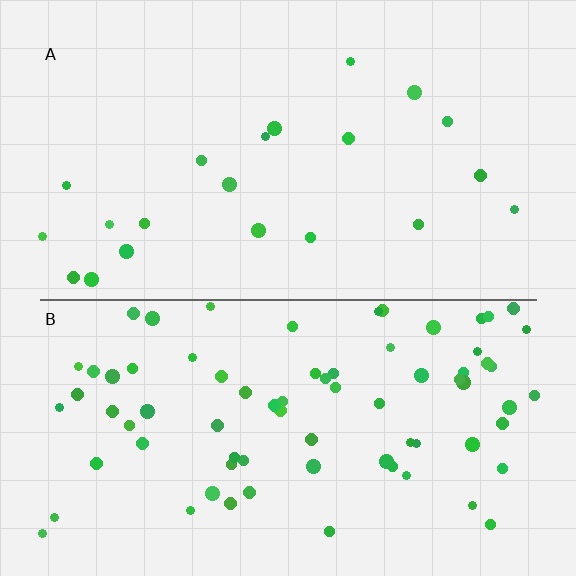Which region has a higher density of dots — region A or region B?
B (the bottom).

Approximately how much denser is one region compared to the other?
Approximately 3.6× — region B over region A.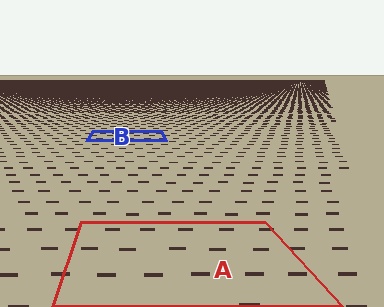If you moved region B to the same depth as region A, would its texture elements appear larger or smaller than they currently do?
They would appear larger. At a closer depth, the same texture elements are projected at a bigger on-screen size.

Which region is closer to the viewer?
Region A is closer. The texture elements there are larger and more spread out.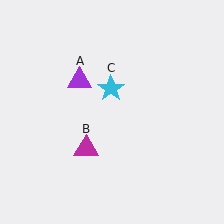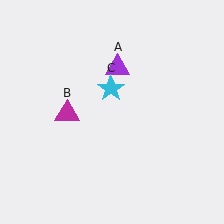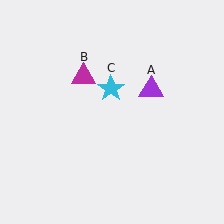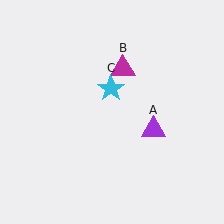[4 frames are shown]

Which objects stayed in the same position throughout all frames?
Cyan star (object C) remained stationary.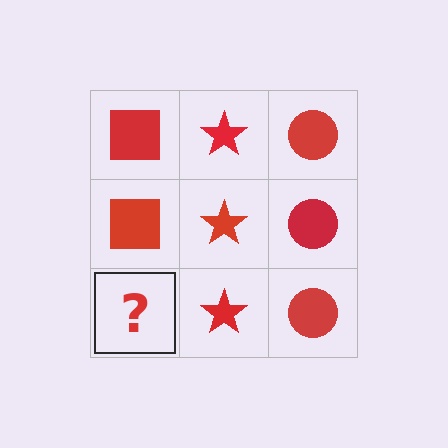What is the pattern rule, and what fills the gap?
The rule is that each column has a consistent shape. The gap should be filled with a red square.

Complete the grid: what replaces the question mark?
The question mark should be replaced with a red square.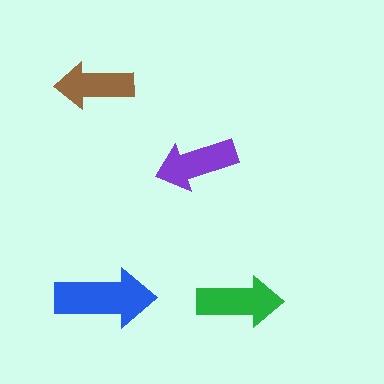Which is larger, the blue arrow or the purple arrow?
The blue one.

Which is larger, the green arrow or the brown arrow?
The green one.